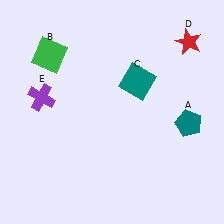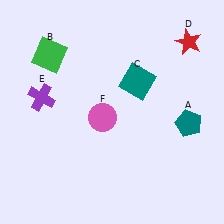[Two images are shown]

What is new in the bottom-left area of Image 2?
A pink circle (F) was added in the bottom-left area of Image 2.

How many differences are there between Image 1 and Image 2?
There is 1 difference between the two images.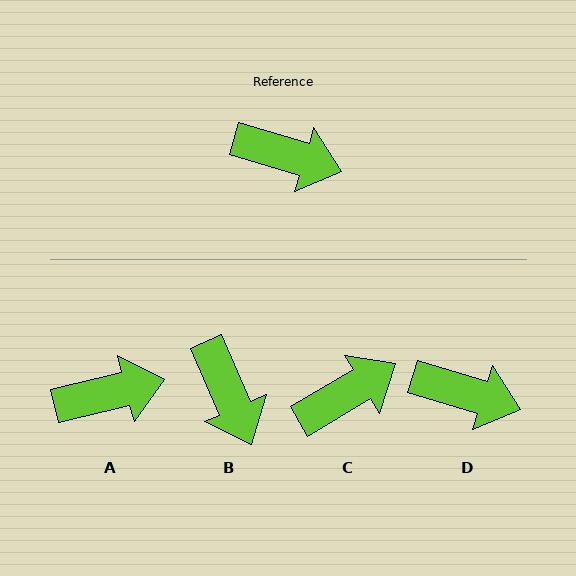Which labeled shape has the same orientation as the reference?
D.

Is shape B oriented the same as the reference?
No, it is off by about 49 degrees.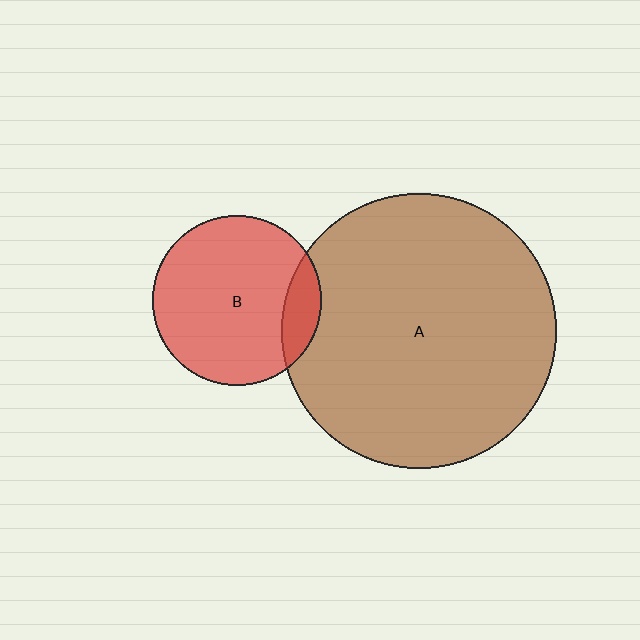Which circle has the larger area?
Circle A (brown).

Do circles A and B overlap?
Yes.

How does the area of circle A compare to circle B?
Approximately 2.7 times.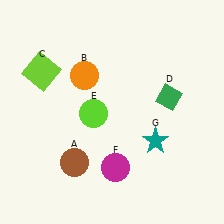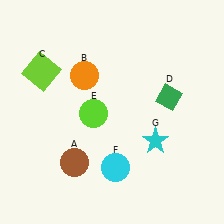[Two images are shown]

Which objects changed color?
F changed from magenta to cyan. G changed from teal to cyan.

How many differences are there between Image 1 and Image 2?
There are 2 differences between the two images.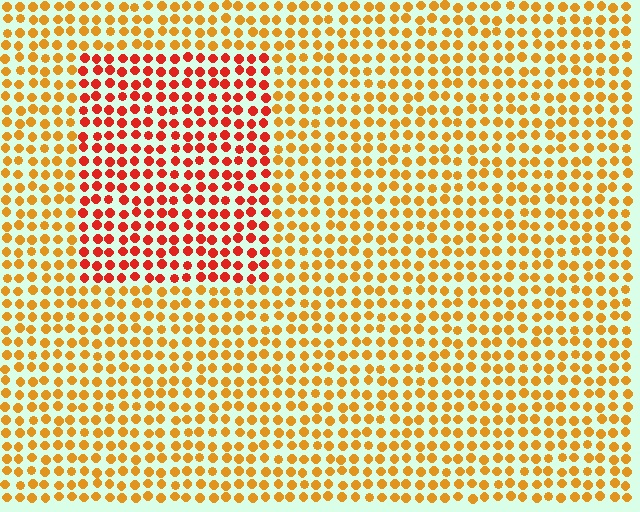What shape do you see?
I see a rectangle.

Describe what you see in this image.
The image is filled with small orange elements in a uniform arrangement. A rectangle-shaped region is visible where the elements are tinted to a slightly different hue, forming a subtle color boundary.